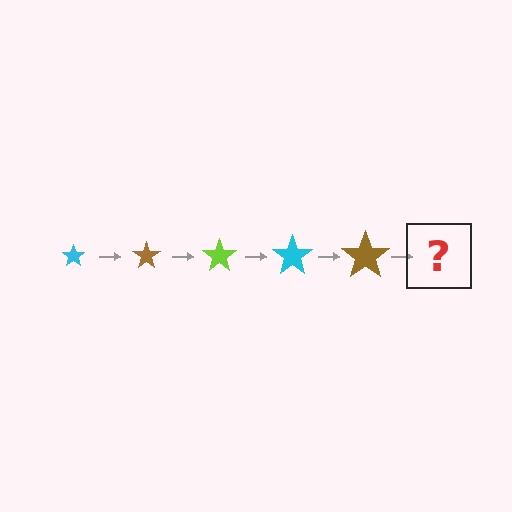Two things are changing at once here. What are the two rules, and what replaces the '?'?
The two rules are that the star grows larger each step and the color cycles through cyan, brown, and lime. The '?' should be a lime star, larger than the previous one.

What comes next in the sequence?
The next element should be a lime star, larger than the previous one.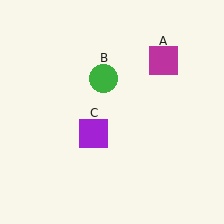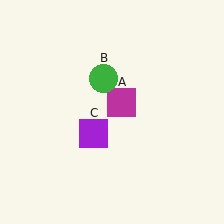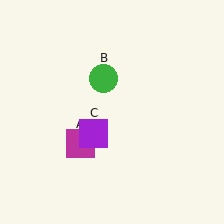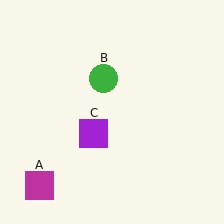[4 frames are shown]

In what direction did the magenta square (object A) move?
The magenta square (object A) moved down and to the left.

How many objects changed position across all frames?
1 object changed position: magenta square (object A).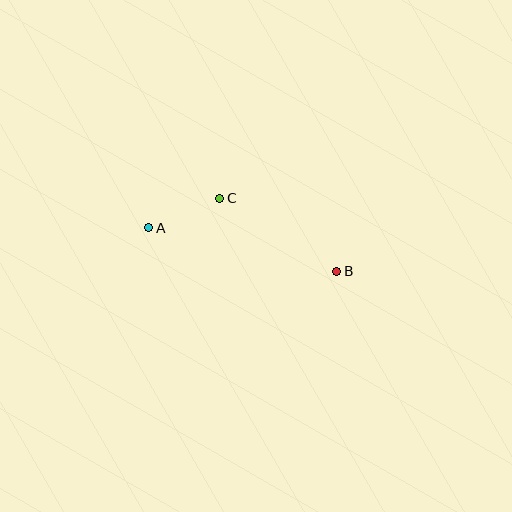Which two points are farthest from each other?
Points A and B are farthest from each other.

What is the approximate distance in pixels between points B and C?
The distance between B and C is approximately 138 pixels.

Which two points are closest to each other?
Points A and C are closest to each other.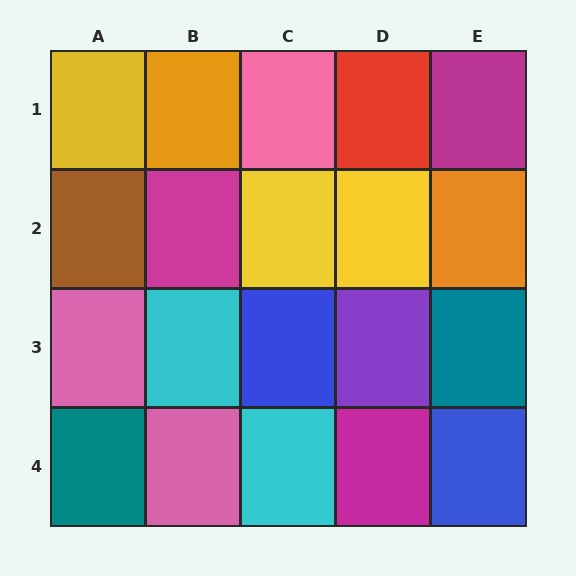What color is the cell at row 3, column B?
Cyan.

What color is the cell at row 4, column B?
Pink.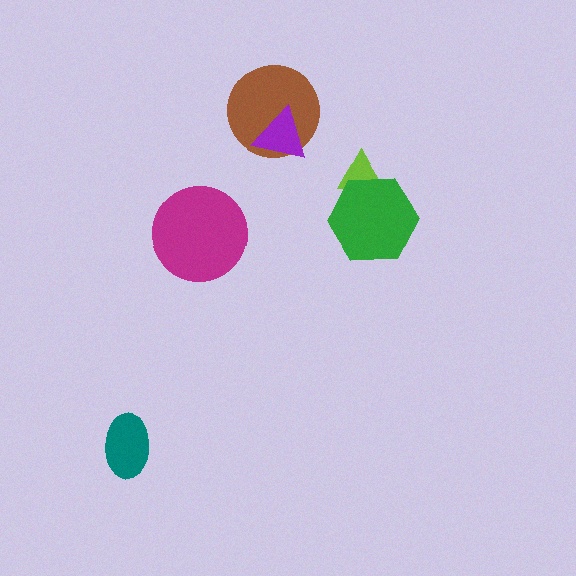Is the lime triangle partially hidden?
Yes, it is partially covered by another shape.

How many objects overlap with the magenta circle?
0 objects overlap with the magenta circle.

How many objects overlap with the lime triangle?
1 object overlaps with the lime triangle.